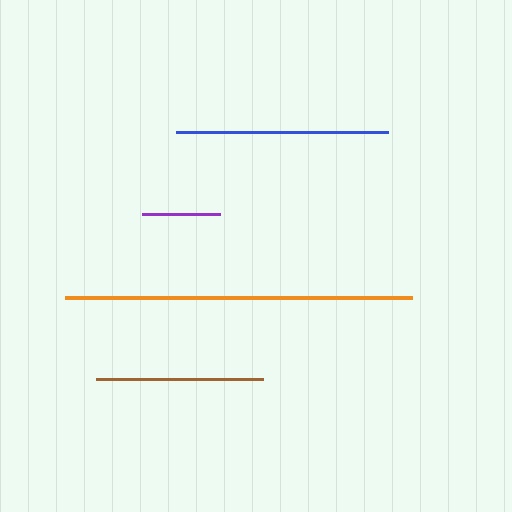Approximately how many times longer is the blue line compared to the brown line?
The blue line is approximately 1.3 times the length of the brown line.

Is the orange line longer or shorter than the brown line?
The orange line is longer than the brown line.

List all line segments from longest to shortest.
From longest to shortest: orange, blue, brown, purple.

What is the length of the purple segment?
The purple segment is approximately 78 pixels long.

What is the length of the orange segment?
The orange segment is approximately 347 pixels long.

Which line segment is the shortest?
The purple line is the shortest at approximately 78 pixels.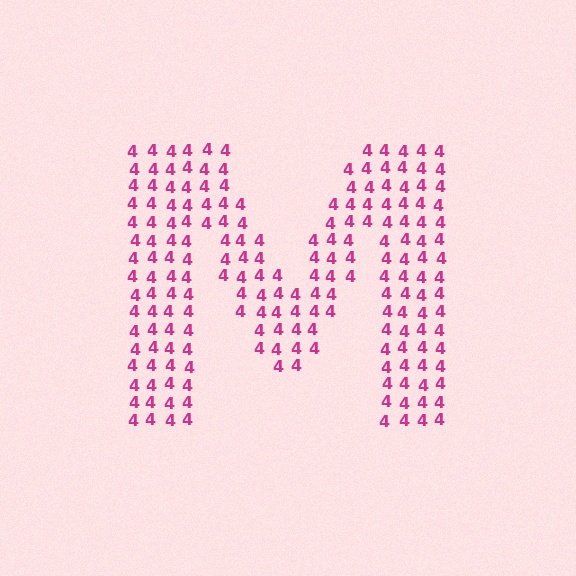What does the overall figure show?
The overall figure shows the letter M.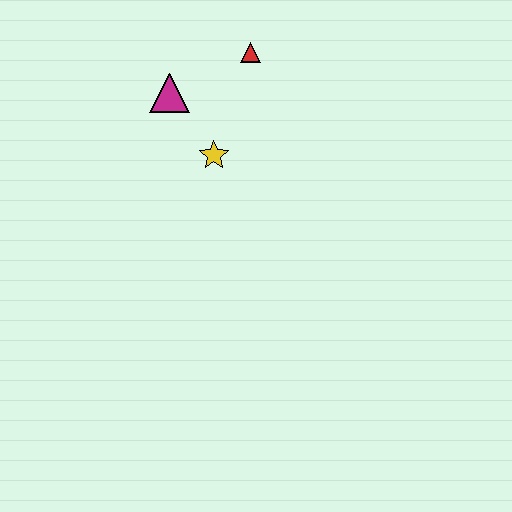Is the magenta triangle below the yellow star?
No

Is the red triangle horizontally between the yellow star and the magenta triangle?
No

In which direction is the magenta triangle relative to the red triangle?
The magenta triangle is to the left of the red triangle.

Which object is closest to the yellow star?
The magenta triangle is closest to the yellow star.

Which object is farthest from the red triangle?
The yellow star is farthest from the red triangle.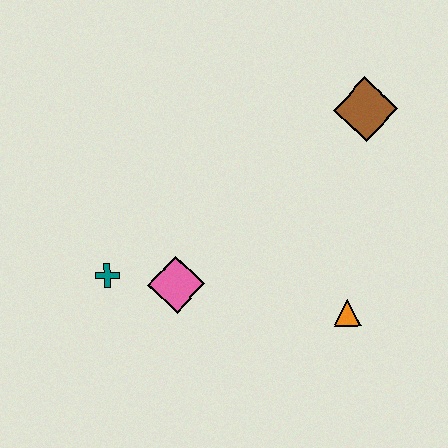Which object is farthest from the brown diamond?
The teal cross is farthest from the brown diamond.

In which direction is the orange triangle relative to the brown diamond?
The orange triangle is below the brown diamond.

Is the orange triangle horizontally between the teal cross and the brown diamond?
Yes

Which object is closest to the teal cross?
The pink diamond is closest to the teal cross.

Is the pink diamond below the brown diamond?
Yes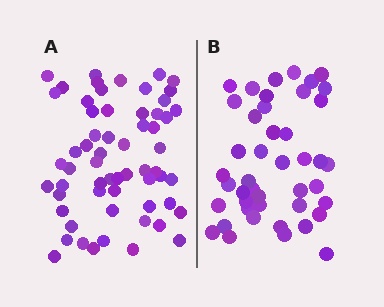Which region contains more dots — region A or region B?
Region A (the left region) has more dots.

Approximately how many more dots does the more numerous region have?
Region A has approximately 15 more dots than region B.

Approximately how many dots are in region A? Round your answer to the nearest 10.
About 60 dots.